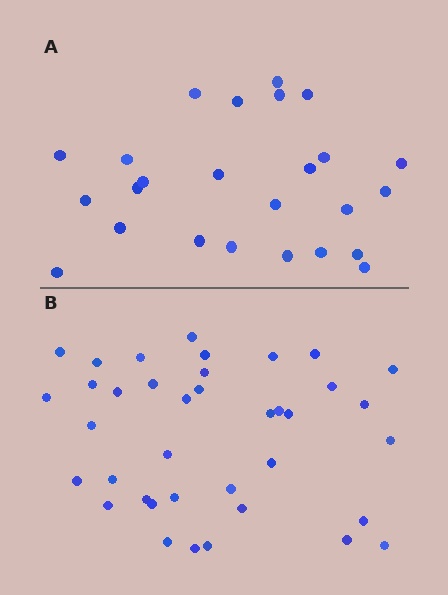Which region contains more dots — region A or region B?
Region B (the bottom region) has more dots.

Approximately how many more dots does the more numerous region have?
Region B has approximately 15 more dots than region A.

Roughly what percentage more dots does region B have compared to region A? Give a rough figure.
About 50% more.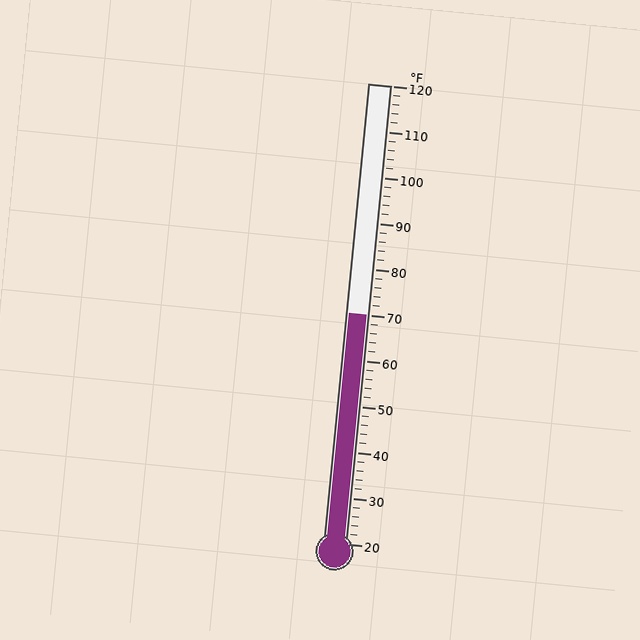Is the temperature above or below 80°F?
The temperature is below 80°F.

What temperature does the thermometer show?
The thermometer shows approximately 70°F.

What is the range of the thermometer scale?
The thermometer scale ranges from 20°F to 120°F.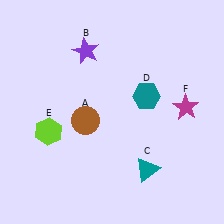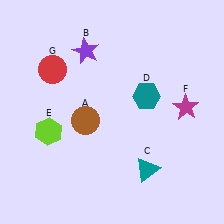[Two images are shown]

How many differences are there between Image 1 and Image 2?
There is 1 difference between the two images.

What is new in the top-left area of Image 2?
A red circle (G) was added in the top-left area of Image 2.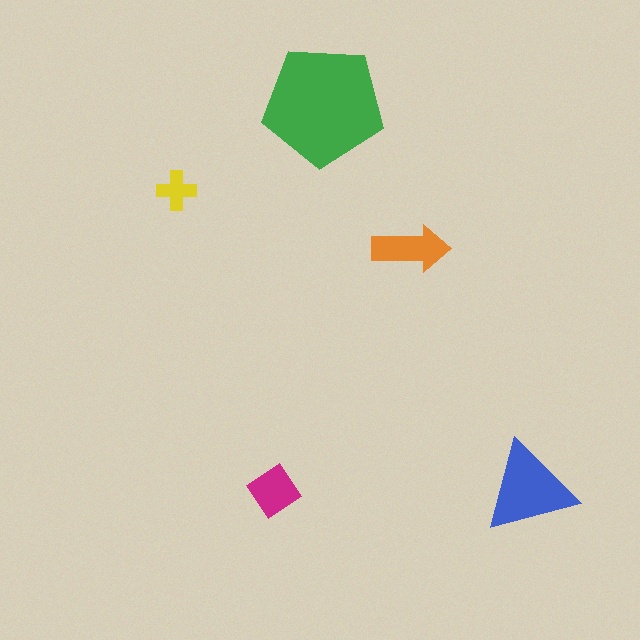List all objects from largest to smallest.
The green pentagon, the blue triangle, the orange arrow, the magenta diamond, the yellow cross.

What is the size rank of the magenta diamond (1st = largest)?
4th.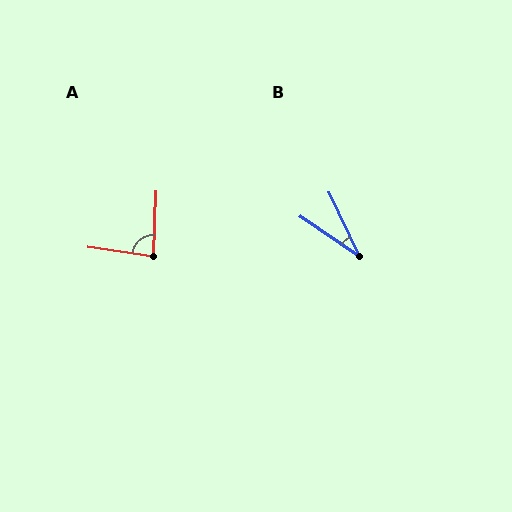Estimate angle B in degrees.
Approximately 31 degrees.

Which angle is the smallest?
B, at approximately 31 degrees.